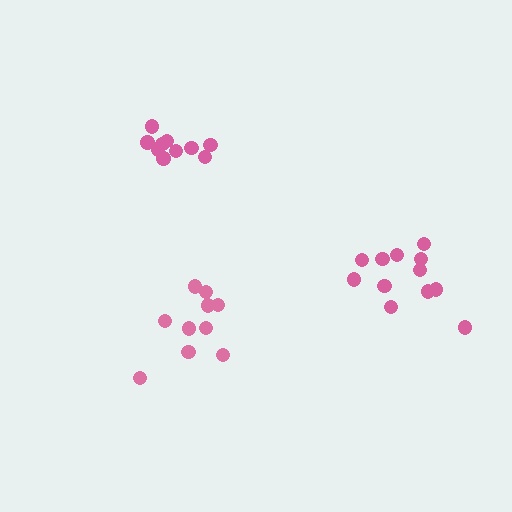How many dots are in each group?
Group 1: 10 dots, Group 2: 10 dots, Group 3: 12 dots (32 total).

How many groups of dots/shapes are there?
There are 3 groups.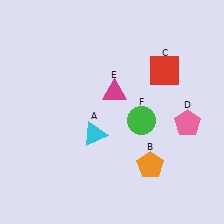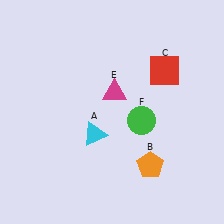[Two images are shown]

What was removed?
The pink pentagon (D) was removed in Image 2.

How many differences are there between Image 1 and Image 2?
There is 1 difference between the two images.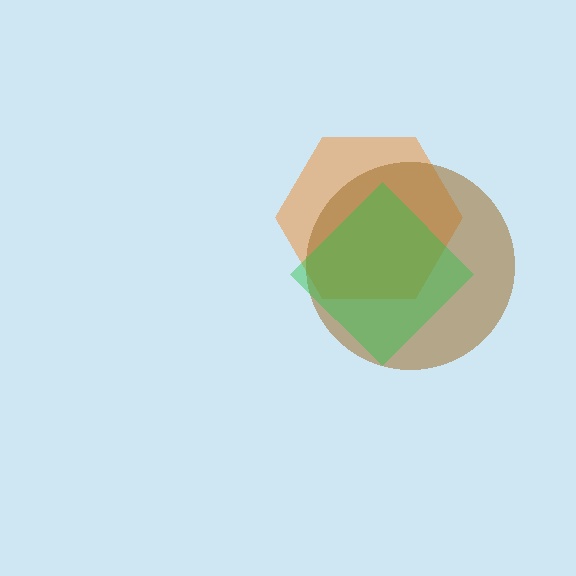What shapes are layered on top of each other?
The layered shapes are: an orange hexagon, a brown circle, a green diamond.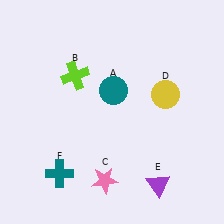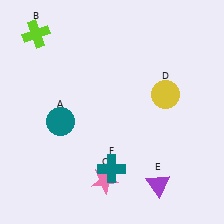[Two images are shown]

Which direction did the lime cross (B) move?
The lime cross (B) moved up.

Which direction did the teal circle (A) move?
The teal circle (A) moved left.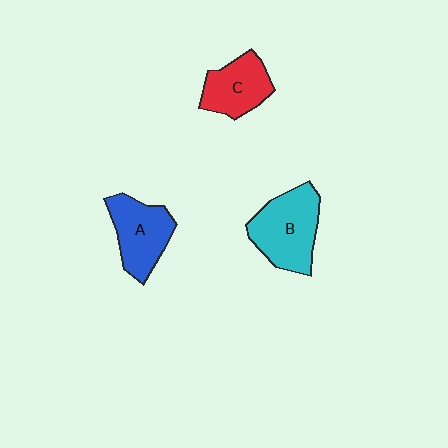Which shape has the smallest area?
Shape C (red).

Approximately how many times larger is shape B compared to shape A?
Approximately 1.2 times.